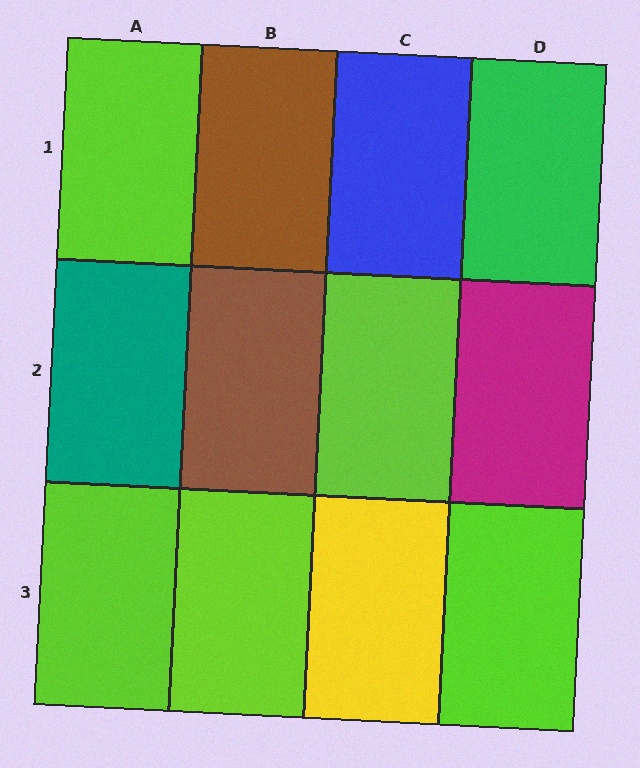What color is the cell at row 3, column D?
Lime.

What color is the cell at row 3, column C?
Yellow.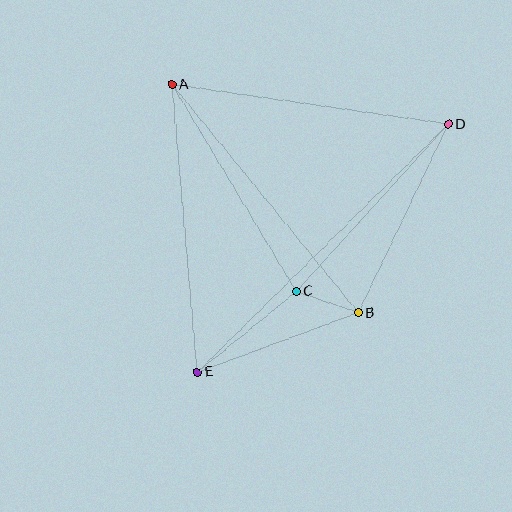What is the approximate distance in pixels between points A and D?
The distance between A and D is approximately 279 pixels.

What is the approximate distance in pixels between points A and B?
The distance between A and B is approximately 295 pixels.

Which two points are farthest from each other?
Points D and E are farthest from each other.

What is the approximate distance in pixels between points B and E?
The distance between B and E is approximately 172 pixels.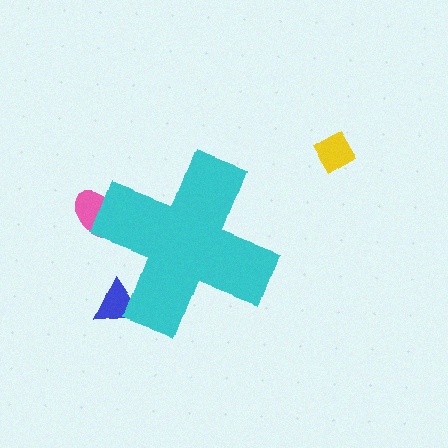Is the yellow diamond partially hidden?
No, the yellow diamond is fully visible.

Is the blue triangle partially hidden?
Yes, the blue triangle is partially hidden behind the cyan cross.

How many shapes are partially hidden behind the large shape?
2 shapes are partially hidden.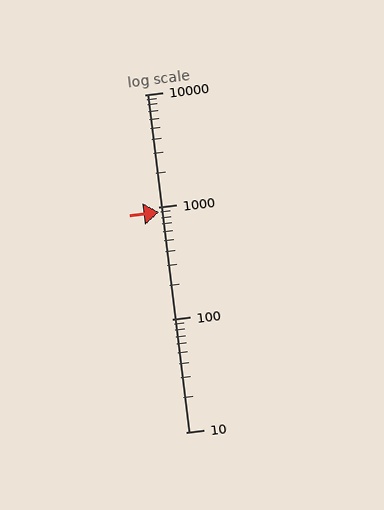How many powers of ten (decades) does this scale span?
The scale spans 3 decades, from 10 to 10000.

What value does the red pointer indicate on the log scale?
The pointer indicates approximately 900.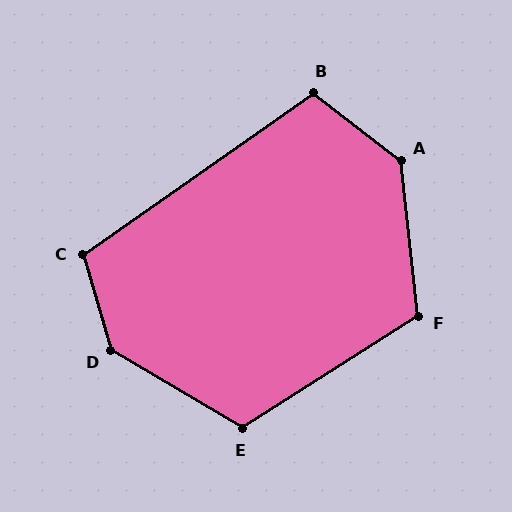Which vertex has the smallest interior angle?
B, at approximately 107 degrees.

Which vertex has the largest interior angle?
D, at approximately 137 degrees.